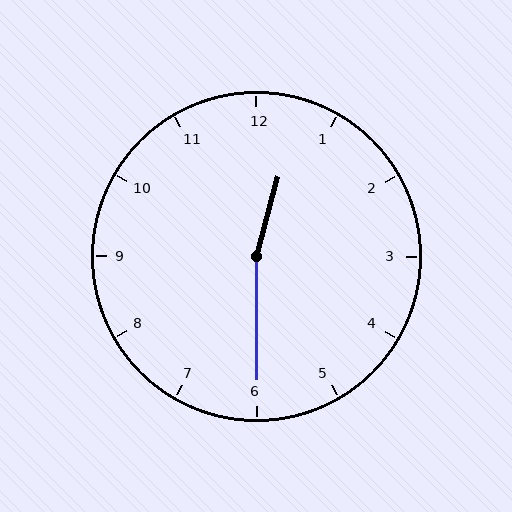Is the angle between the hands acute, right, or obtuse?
It is obtuse.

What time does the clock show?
12:30.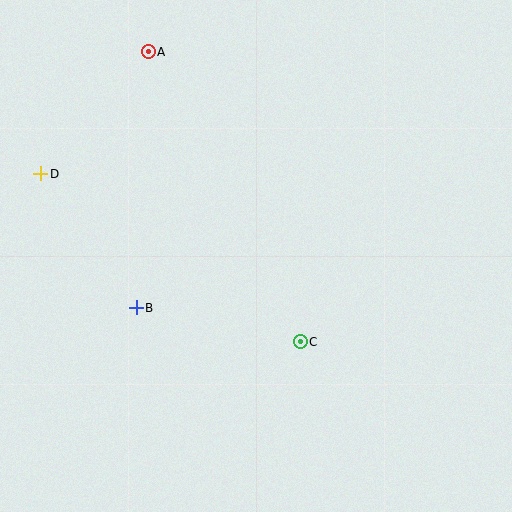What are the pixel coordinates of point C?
Point C is at (300, 342).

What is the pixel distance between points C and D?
The distance between C and D is 309 pixels.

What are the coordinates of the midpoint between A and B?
The midpoint between A and B is at (142, 180).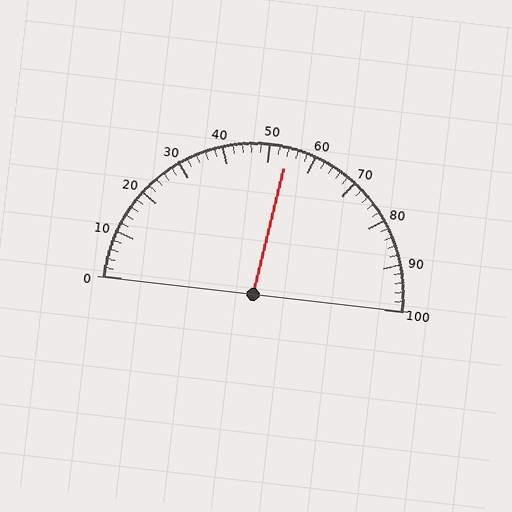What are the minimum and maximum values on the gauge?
The gauge ranges from 0 to 100.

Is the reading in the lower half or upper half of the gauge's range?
The reading is in the upper half of the range (0 to 100).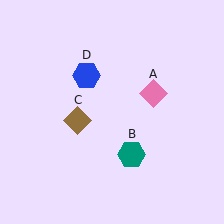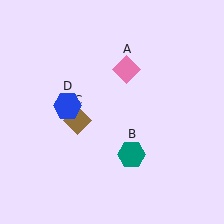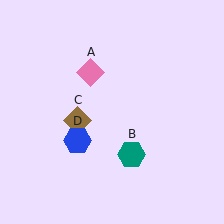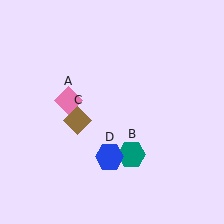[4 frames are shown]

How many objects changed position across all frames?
2 objects changed position: pink diamond (object A), blue hexagon (object D).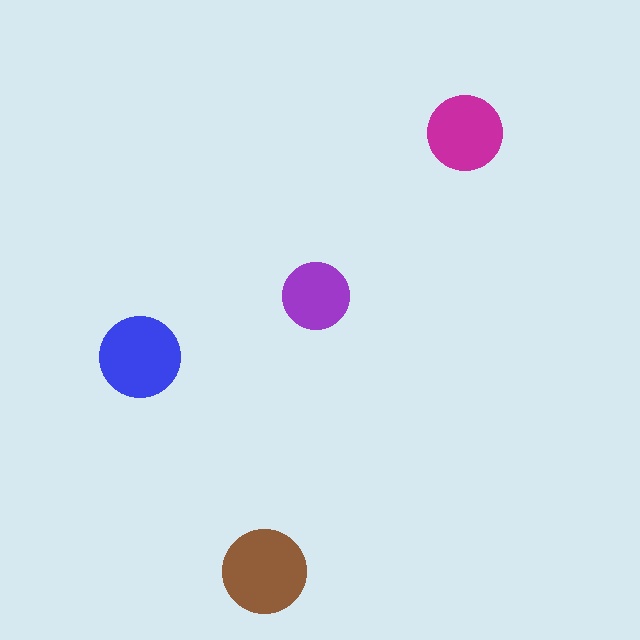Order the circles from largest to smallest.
the brown one, the blue one, the magenta one, the purple one.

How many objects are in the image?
There are 4 objects in the image.